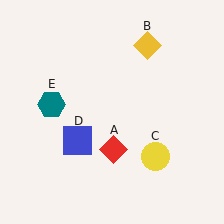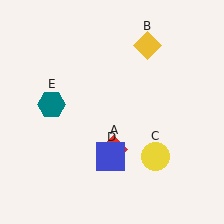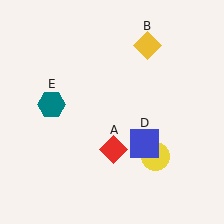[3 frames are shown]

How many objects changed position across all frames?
1 object changed position: blue square (object D).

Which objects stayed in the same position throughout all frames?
Red diamond (object A) and yellow diamond (object B) and yellow circle (object C) and teal hexagon (object E) remained stationary.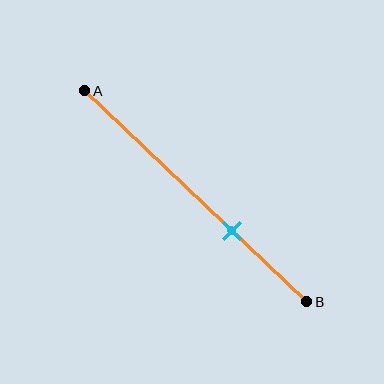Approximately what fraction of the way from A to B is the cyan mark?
The cyan mark is approximately 65% of the way from A to B.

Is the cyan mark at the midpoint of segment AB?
No, the mark is at about 65% from A, not at the 50% midpoint.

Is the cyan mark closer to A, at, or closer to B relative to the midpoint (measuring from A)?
The cyan mark is closer to point B than the midpoint of segment AB.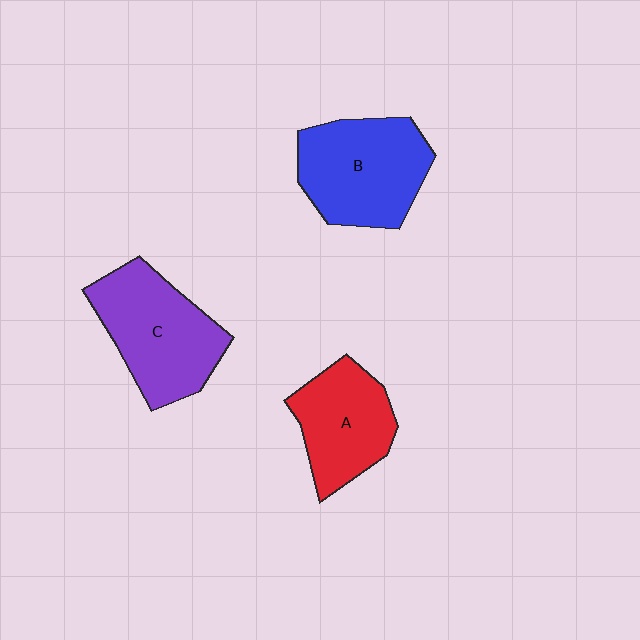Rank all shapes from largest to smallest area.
From largest to smallest: C (purple), B (blue), A (red).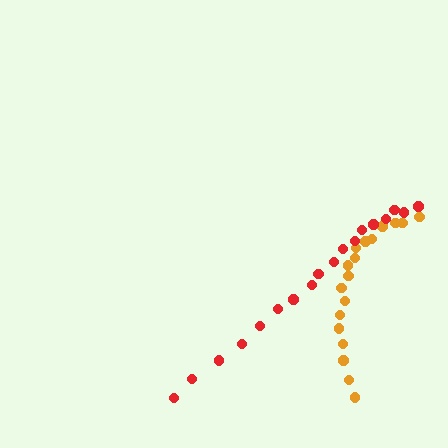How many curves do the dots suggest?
There are 2 distinct paths.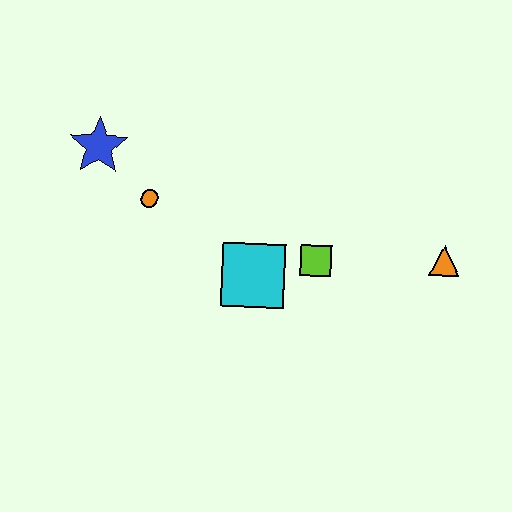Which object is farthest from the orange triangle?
The blue star is farthest from the orange triangle.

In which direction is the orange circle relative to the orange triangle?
The orange circle is to the left of the orange triangle.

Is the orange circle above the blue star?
No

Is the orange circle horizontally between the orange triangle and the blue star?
Yes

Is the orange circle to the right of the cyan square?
No